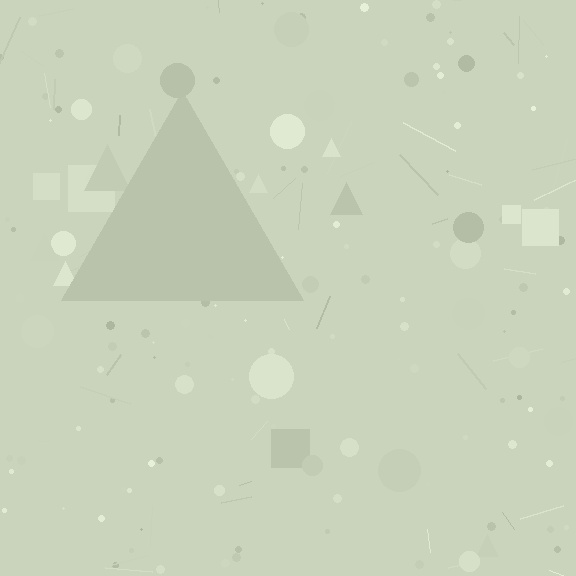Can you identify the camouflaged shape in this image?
The camouflaged shape is a triangle.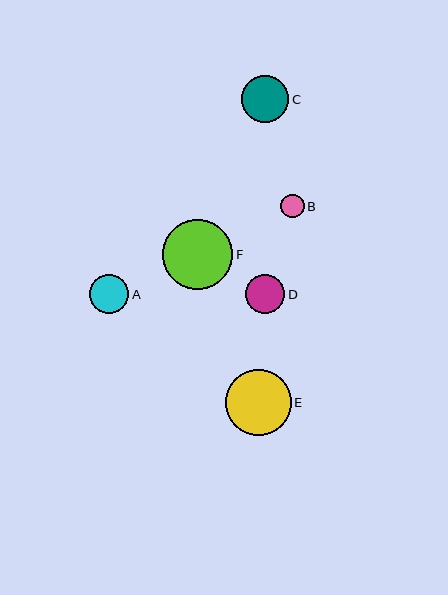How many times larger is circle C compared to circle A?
Circle C is approximately 1.2 times the size of circle A.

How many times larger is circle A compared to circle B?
Circle A is approximately 1.7 times the size of circle B.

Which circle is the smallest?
Circle B is the smallest with a size of approximately 23 pixels.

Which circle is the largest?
Circle F is the largest with a size of approximately 70 pixels.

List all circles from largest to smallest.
From largest to smallest: F, E, C, A, D, B.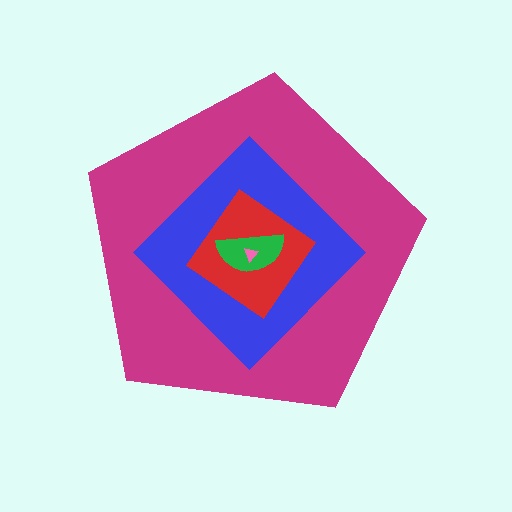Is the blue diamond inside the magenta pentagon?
Yes.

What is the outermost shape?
The magenta pentagon.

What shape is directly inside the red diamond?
The green semicircle.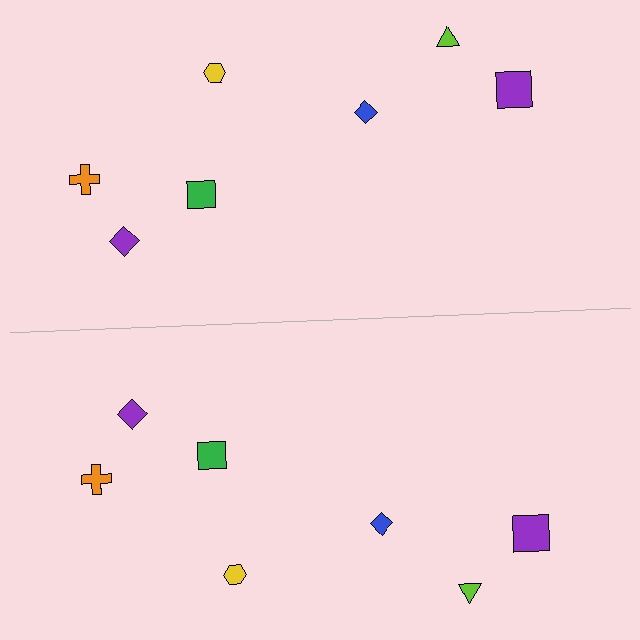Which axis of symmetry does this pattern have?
The pattern has a horizontal axis of symmetry running through the center of the image.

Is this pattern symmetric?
Yes, this pattern has bilateral (reflection) symmetry.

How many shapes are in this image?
There are 14 shapes in this image.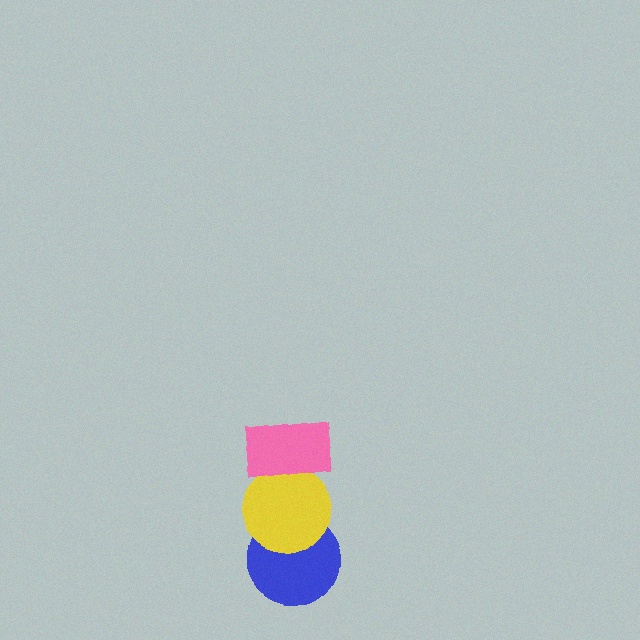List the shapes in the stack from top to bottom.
From top to bottom: the pink rectangle, the yellow circle, the blue circle.